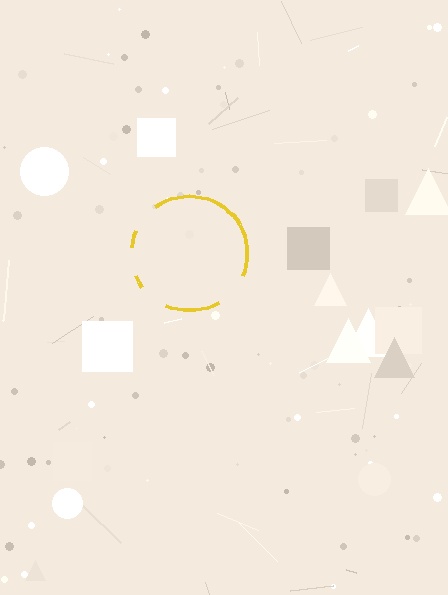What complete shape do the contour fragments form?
The contour fragments form a circle.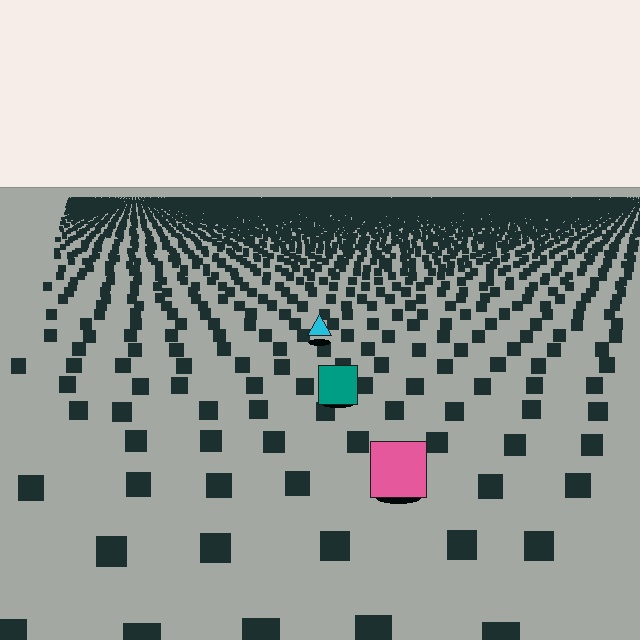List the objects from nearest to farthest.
From nearest to farthest: the pink square, the teal square, the cyan triangle.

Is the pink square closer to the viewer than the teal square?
Yes. The pink square is closer — you can tell from the texture gradient: the ground texture is coarser near it.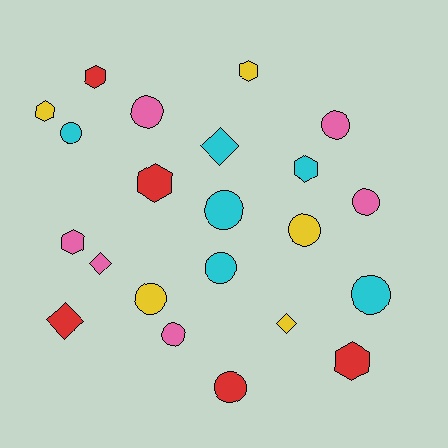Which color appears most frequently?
Pink, with 6 objects.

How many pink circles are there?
There are 4 pink circles.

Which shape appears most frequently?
Circle, with 11 objects.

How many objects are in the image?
There are 22 objects.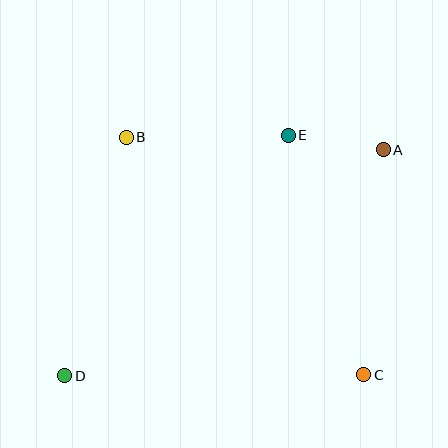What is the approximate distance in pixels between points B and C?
The distance between B and C is approximately 336 pixels.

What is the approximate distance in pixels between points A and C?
The distance between A and C is approximately 226 pixels.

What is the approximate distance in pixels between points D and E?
The distance between D and E is approximately 328 pixels.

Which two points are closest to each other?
Points A and E are closest to each other.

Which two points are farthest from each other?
Points A and D are farthest from each other.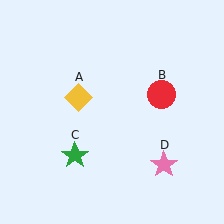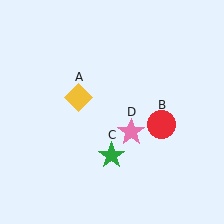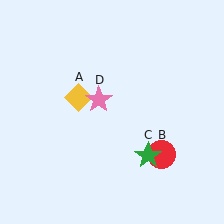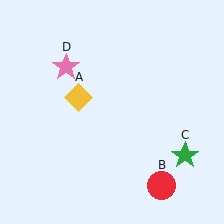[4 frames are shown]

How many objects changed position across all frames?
3 objects changed position: red circle (object B), green star (object C), pink star (object D).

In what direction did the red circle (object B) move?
The red circle (object B) moved down.